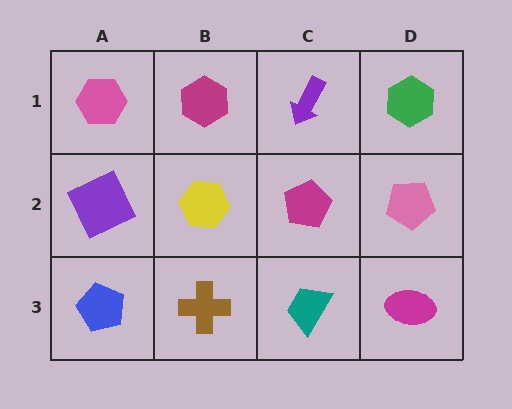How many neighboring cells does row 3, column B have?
3.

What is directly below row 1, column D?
A pink pentagon.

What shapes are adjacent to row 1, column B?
A yellow hexagon (row 2, column B), a pink hexagon (row 1, column A), a purple arrow (row 1, column C).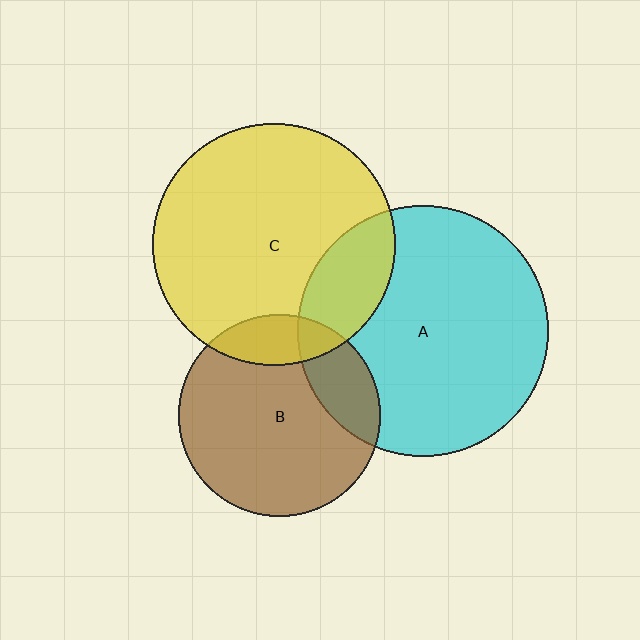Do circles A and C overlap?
Yes.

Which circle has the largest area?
Circle A (cyan).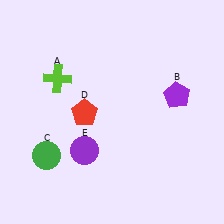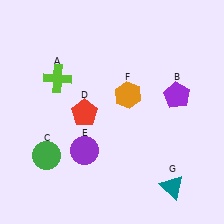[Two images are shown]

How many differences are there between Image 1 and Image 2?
There are 2 differences between the two images.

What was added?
An orange hexagon (F), a teal triangle (G) were added in Image 2.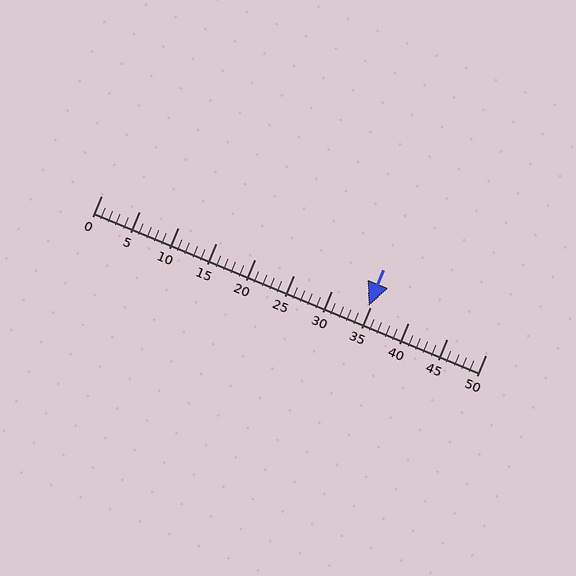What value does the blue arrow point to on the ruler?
The blue arrow points to approximately 35.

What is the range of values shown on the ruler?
The ruler shows values from 0 to 50.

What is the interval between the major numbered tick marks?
The major tick marks are spaced 5 units apart.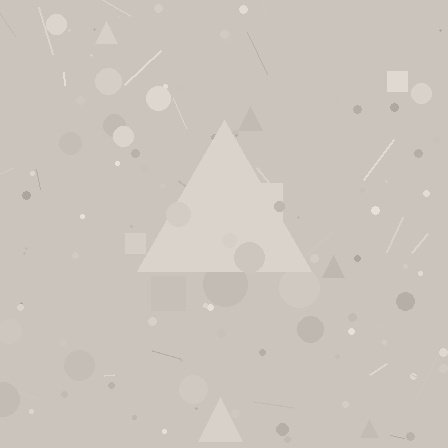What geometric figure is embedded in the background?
A triangle is embedded in the background.